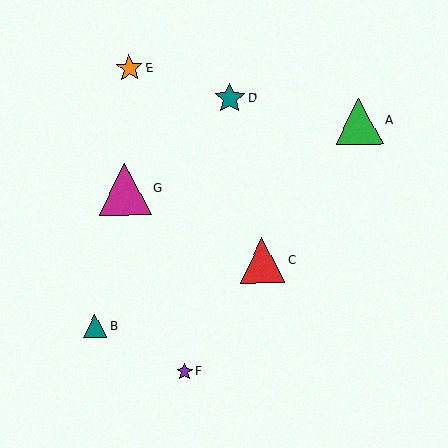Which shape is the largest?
The magenta triangle (labeled G) is the largest.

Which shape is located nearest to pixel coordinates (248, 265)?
The red triangle (labeled C) at (262, 260) is nearest to that location.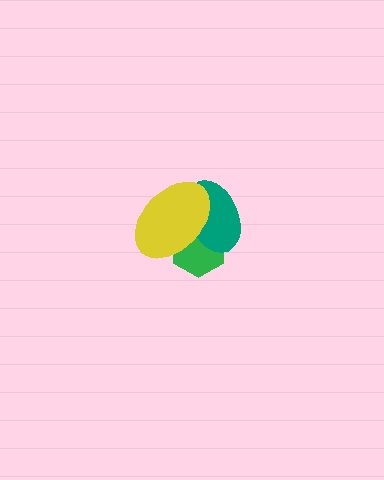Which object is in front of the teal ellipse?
The yellow ellipse is in front of the teal ellipse.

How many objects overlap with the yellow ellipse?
2 objects overlap with the yellow ellipse.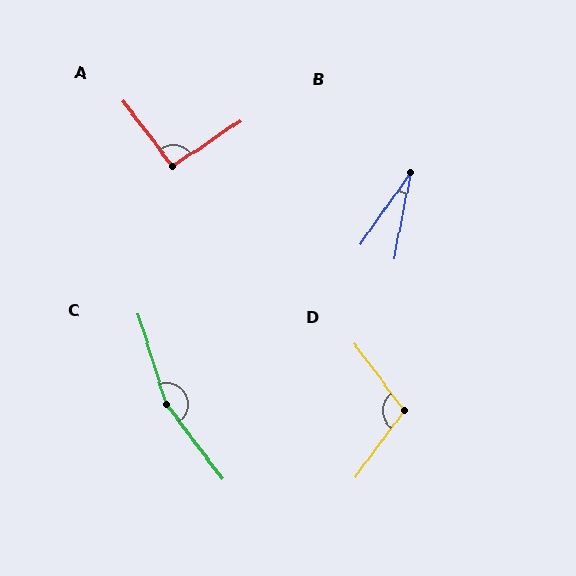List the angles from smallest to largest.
B (23°), A (94°), D (107°), C (160°).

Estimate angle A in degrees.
Approximately 94 degrees.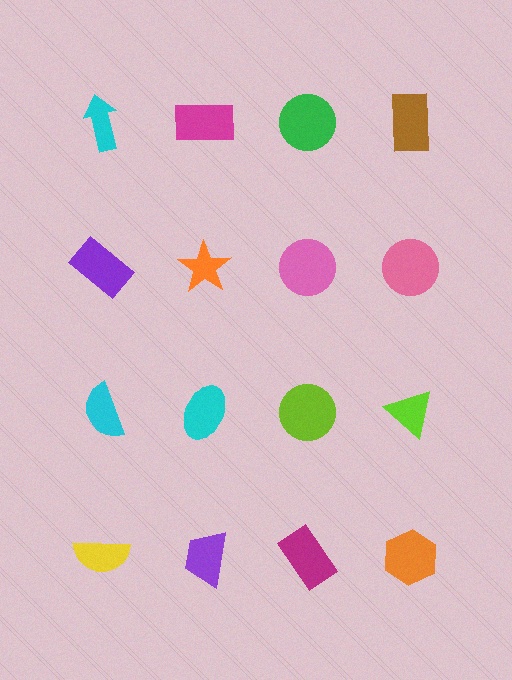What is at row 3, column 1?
A cyan semicircle.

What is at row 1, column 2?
A magenta rectangle.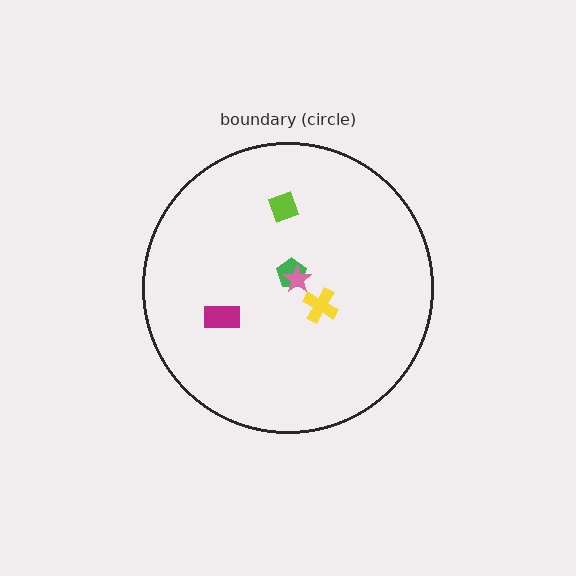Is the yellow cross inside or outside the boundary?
Inside.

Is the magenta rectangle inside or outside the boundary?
Inside.